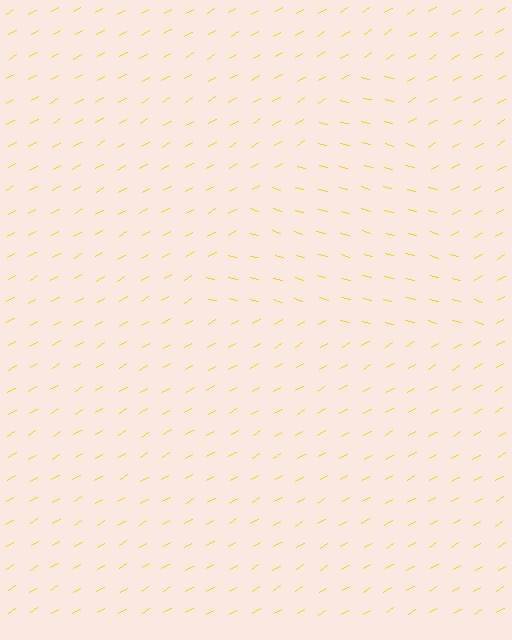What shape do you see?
I see a triangle.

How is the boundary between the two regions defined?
The boundary is defined purely by a change in line orientation (approximately 45 degrees difference). All lines are the same color and thickness.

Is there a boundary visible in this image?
Yes, there is a texture boundary formed by a change in line orientation.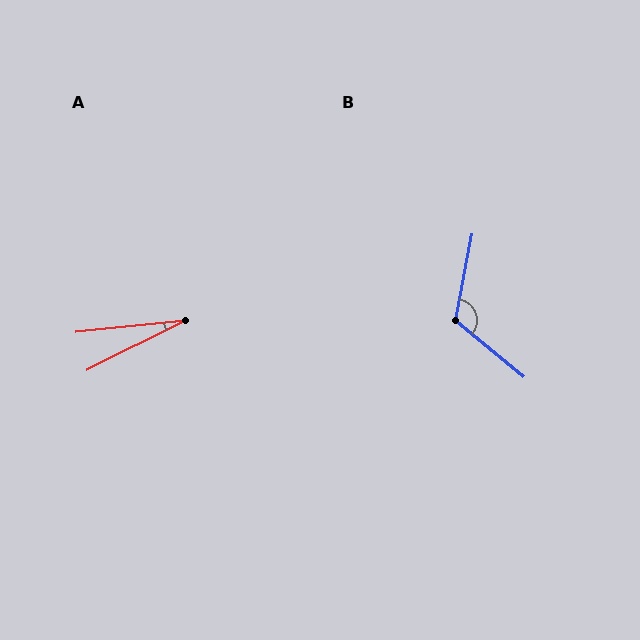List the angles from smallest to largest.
A (21°), B (119°).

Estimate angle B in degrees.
Approximately 119 degrees.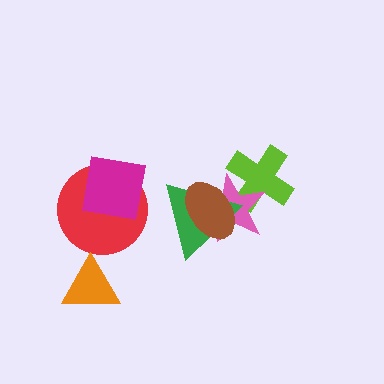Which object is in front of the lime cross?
The pink star is in front of the lime cross.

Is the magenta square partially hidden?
No, no other shape covers it.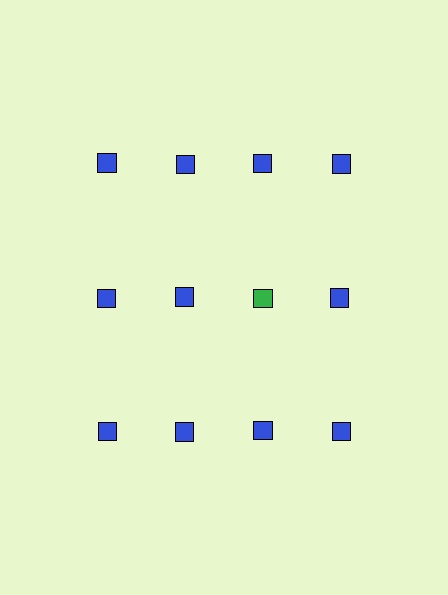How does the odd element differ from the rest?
It has a different color: green instead of blue.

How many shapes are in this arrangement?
There are 12 shapes arranged in a grid pattern.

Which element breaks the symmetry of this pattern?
The green square in the second row, center column breaks the symmetry. All other shapes are blue squares.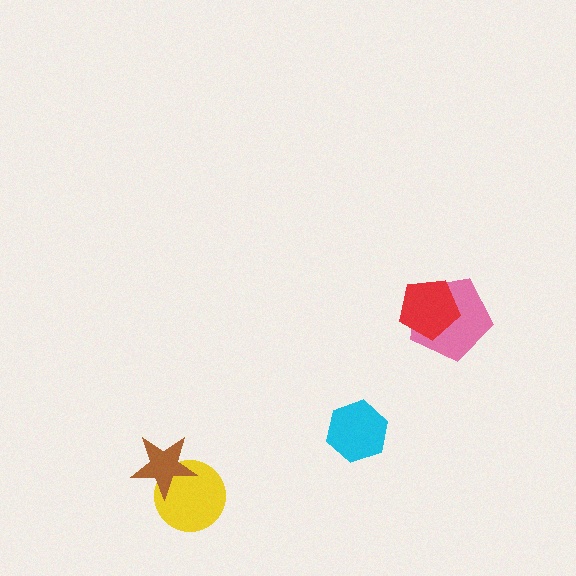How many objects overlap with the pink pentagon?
1 object overlaps with the pink pentagon.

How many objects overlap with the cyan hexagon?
0 objects overlap with the cyan hexagon.